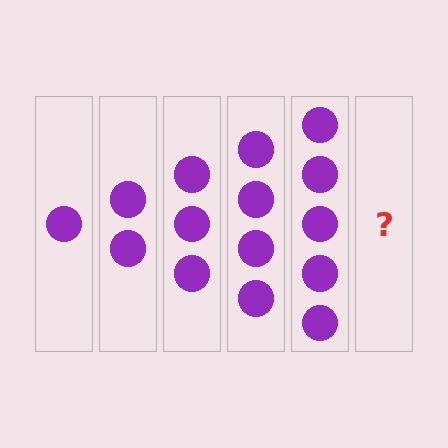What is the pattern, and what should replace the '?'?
The pattern is that each step adds one more circle. The '?' should be 6 circles.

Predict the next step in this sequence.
The next step is 6 circles.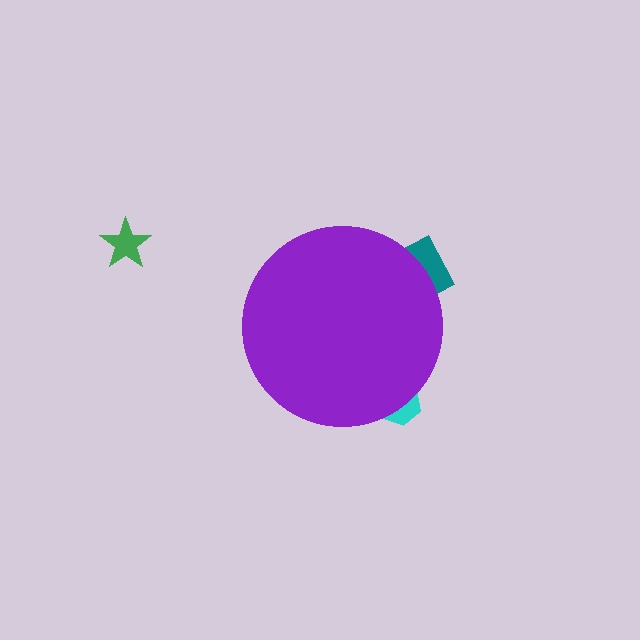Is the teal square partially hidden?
Yes, the teal square is partially hidden behind the purple circle.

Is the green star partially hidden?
No, the green star is fully visible.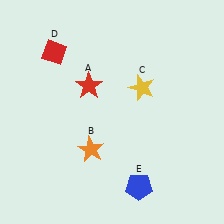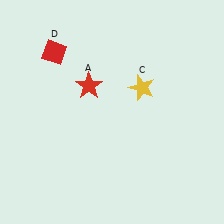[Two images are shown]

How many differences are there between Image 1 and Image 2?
There are 2 differences between the two images.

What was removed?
The blue pentagon (E), the orange star (B) were removed in Image 2.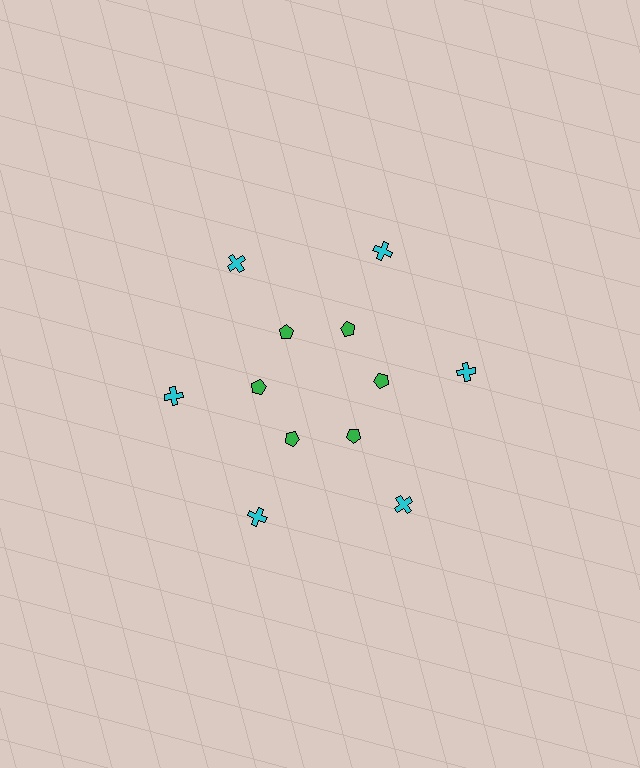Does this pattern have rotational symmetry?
Yes, this pattern has 6-fold rotational symmetry. It looks the same after rotating 60 degrees around the center.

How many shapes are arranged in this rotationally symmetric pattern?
There are 12 shapes, arranged in 6 groups of 2.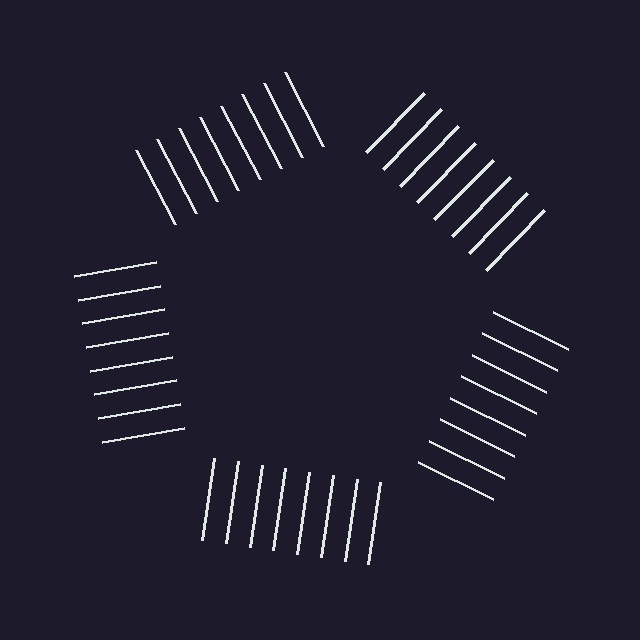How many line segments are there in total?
40 — 8 along each of the 5 edges.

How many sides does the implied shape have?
5 sides — the line-ends trace a pentagon.